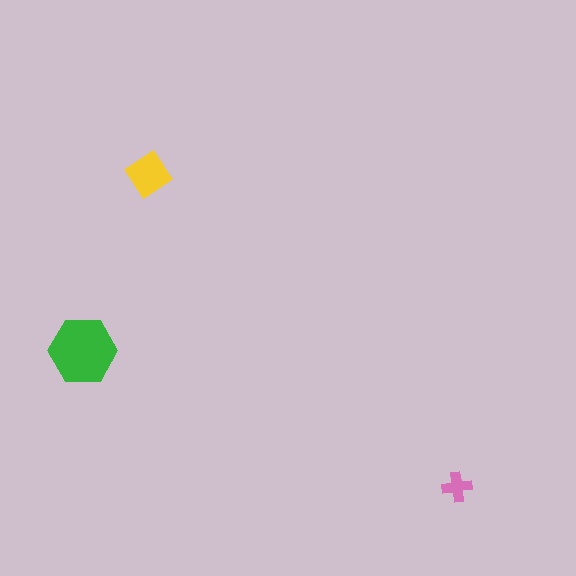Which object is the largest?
The green hexagon.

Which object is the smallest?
The pink cross.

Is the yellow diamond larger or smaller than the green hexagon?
Smaller.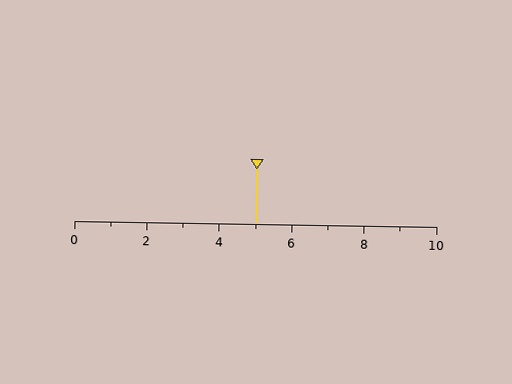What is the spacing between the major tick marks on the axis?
The major ticks are spaced 2 apart.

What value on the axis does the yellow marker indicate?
The marker indicates approximately 5.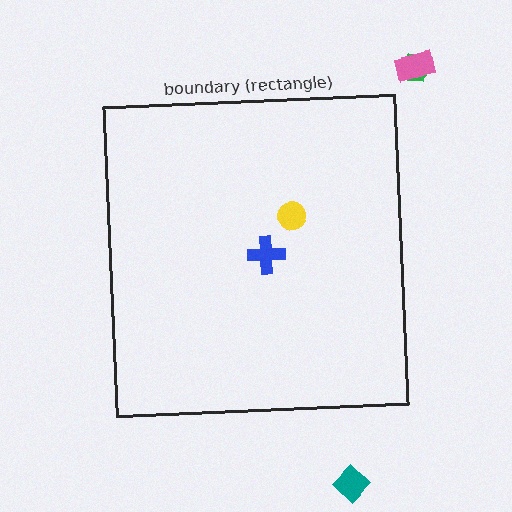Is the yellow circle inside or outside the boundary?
Inside.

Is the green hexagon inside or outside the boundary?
Outside.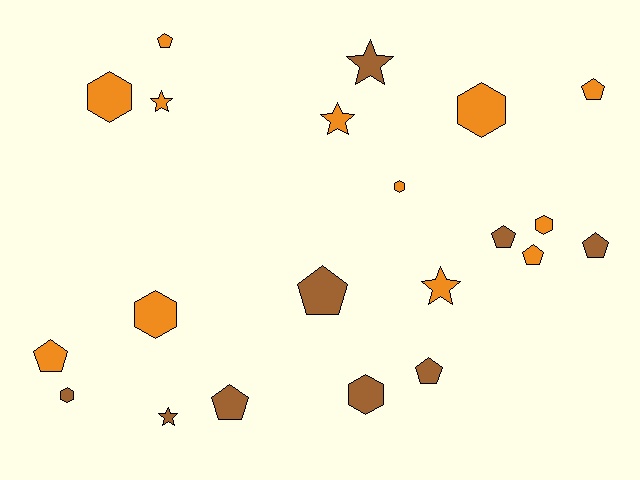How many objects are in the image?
There are 21 objects.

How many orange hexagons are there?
There are 5 orange hexagons.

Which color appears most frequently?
Orange, with 12 objects.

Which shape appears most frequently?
Pentagon, with 9 objects.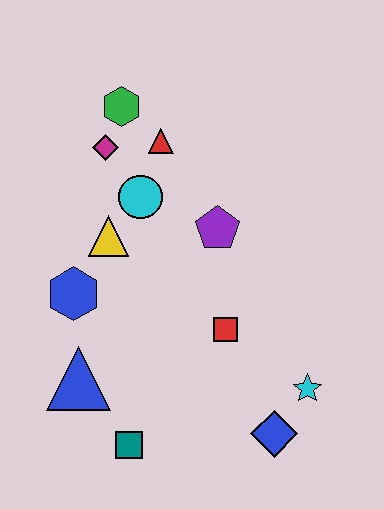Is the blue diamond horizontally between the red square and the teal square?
No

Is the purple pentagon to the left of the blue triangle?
No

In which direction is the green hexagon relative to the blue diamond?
The green hexagon is above the blue diamond.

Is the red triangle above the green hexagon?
No